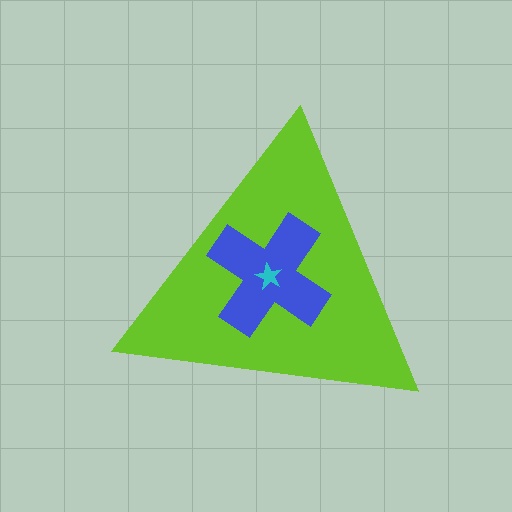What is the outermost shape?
The lime triangle.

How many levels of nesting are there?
3.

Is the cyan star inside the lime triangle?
Yes.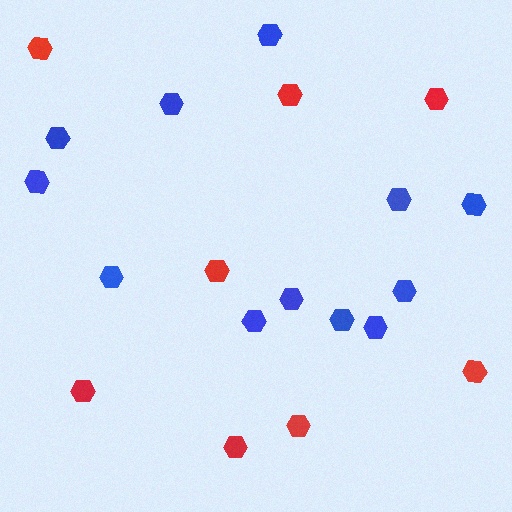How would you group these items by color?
There are 2 groups: one group of blue hexagons (12) and one group of red hexagons (8).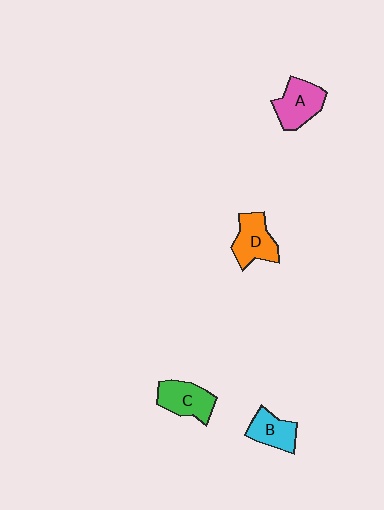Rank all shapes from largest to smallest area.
From largest to smallest: A (pink), D (orange), C (green), B (cyan).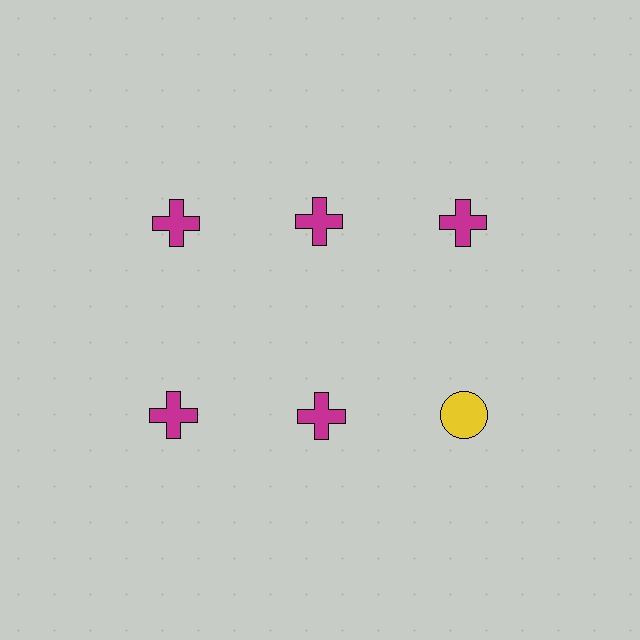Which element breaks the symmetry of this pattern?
The yellow circle in the second row, center column breaks the symmetry. All other shapes are magenta crosses.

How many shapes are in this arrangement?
There are 6 shapes arranged in a grid pattern.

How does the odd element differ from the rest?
It differs in both color (yellow instead of magenta) and shape (circle instead of cross).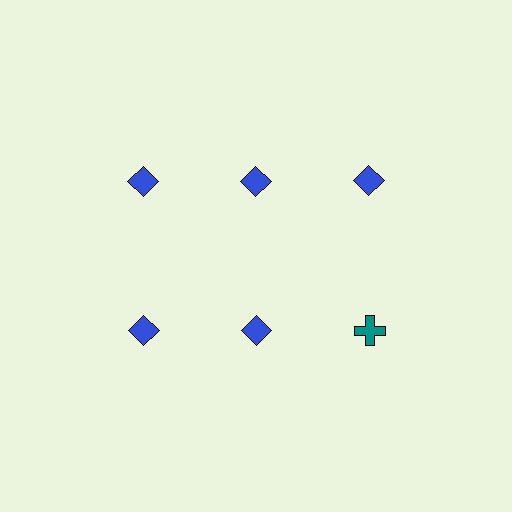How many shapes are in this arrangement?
There are 6 shapes arranged in a grid pattern.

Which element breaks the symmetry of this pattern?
The teal cross in the second row, center column breaks the symmetry. All other shapes are blue diamonds.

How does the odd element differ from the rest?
It differs in both color (teal instead of blue) and shape (cross instead of diamond).